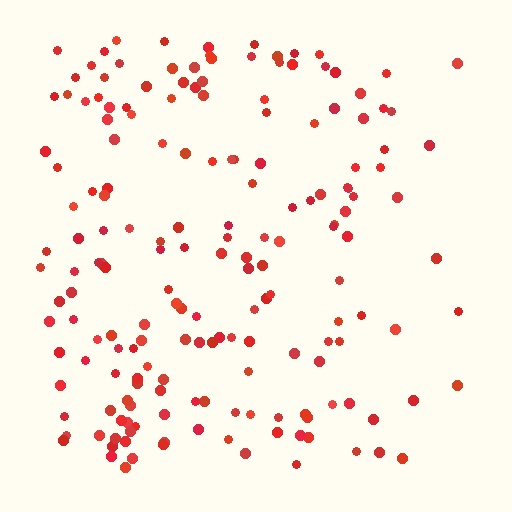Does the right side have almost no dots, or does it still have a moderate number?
Still a moderate number, just noticeably fewer than the left.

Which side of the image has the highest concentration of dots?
The left.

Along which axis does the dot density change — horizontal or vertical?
Horizontal.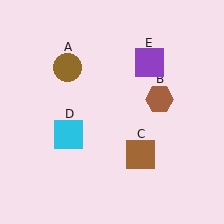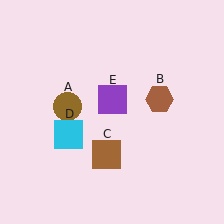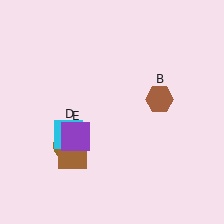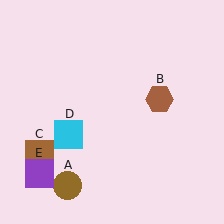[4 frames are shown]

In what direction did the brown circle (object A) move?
The brown circle (object A) moved down.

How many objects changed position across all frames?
3 objects changed position: brown circle (object A), brown square (object C), purple square (object E).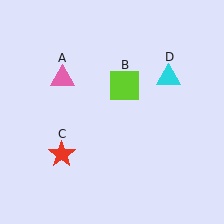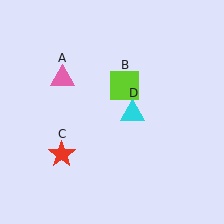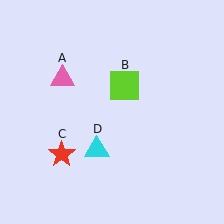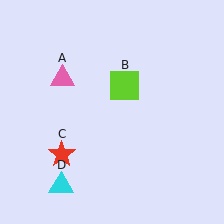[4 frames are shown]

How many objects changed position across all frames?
1 object changed position: cyan triangle (object D).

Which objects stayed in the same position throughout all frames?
Pink triangle (object A) and lime square (object B) and red star (object C) remained stationary.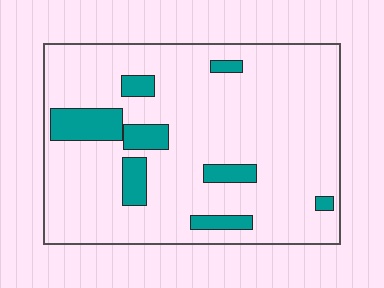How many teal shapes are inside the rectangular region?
8.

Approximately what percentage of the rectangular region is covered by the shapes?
Approximately 15%.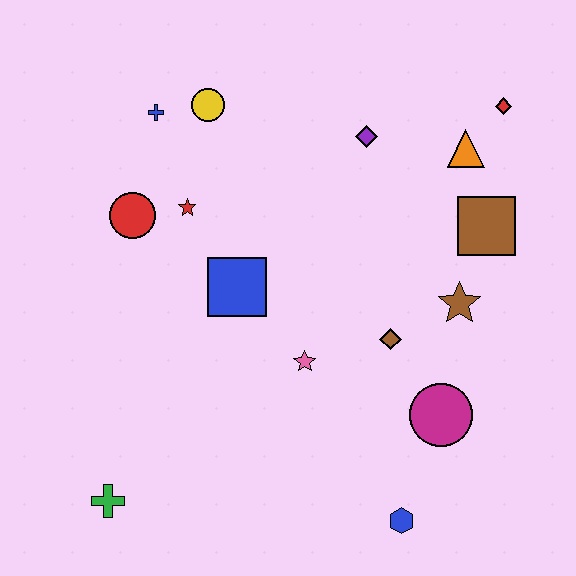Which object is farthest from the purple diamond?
The green cross is farthest from the purple diamond.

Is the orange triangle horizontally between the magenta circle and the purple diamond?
No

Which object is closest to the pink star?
The brown diamond is closest to the pink star.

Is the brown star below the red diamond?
Yes